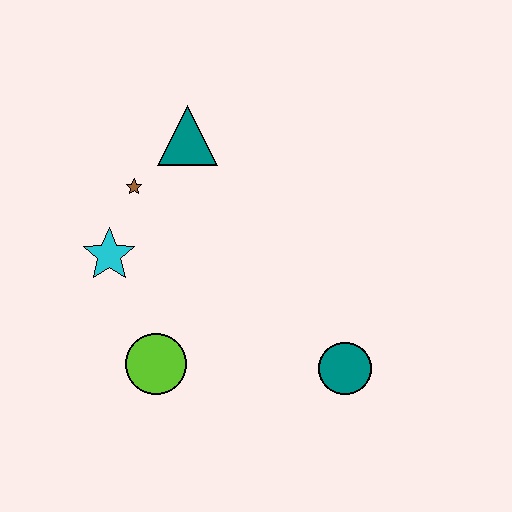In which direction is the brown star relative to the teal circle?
The brown star is to the left of the teal circle.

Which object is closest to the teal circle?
The lime circle is closest to the teal circle.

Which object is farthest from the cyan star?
The teal circle is farthest from the cyan star.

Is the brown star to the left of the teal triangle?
Yes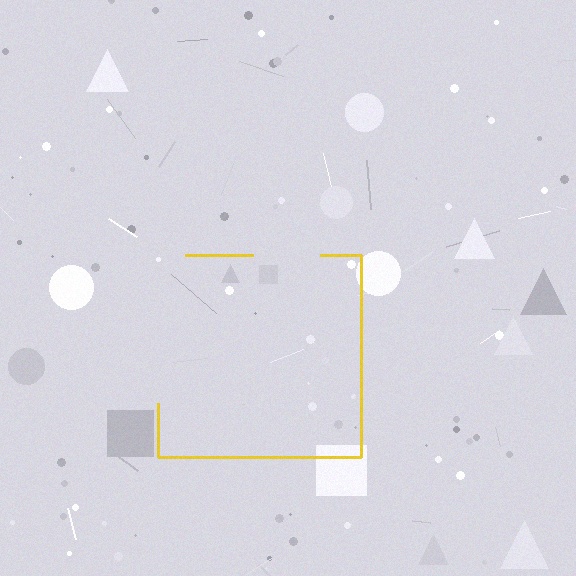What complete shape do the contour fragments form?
The contour fragments form a square.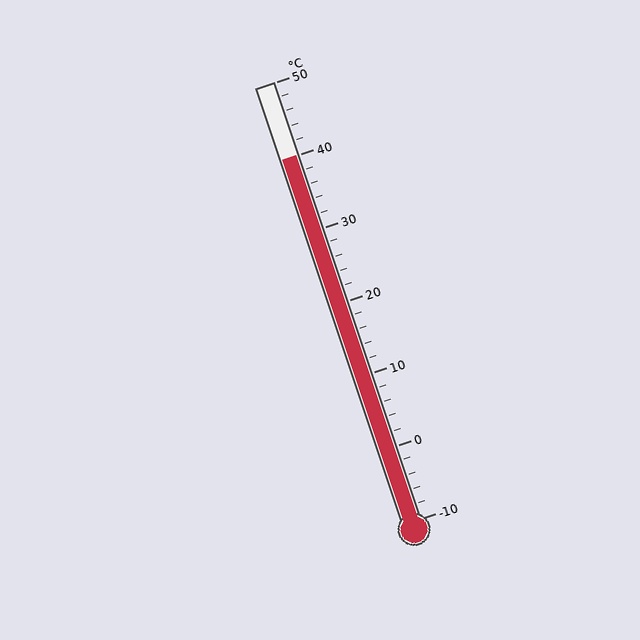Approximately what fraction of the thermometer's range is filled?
The thermometer is filled to approximately 85% of its range.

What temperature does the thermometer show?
The thermometer shows approximately 40°C.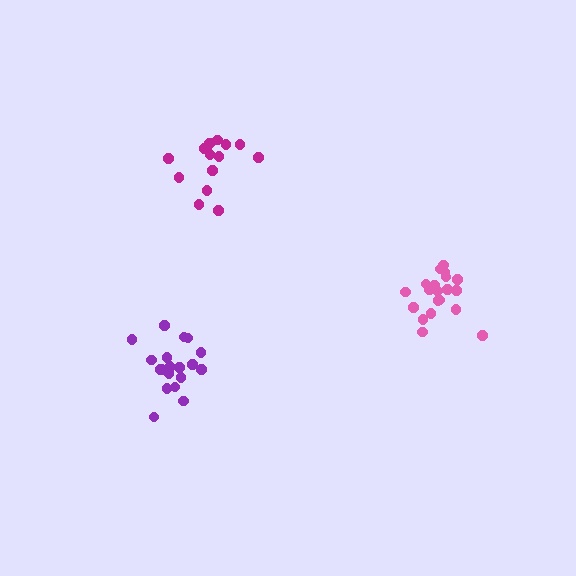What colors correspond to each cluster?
The clusters are colored: magenta, purple, pink.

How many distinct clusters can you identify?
There are 3 distinct clusters.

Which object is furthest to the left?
The purple cluster is leftmost.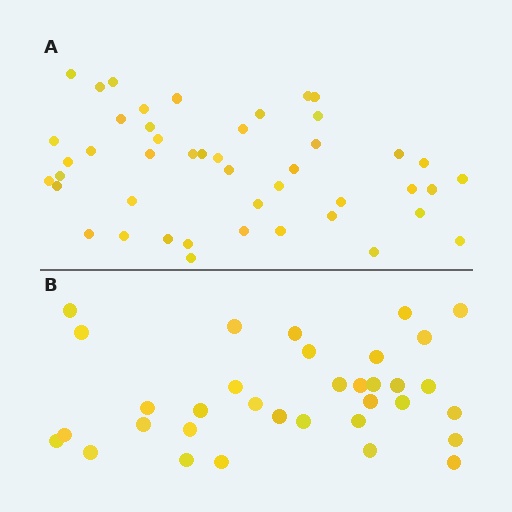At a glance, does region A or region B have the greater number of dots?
Region A (the top region) has more dots.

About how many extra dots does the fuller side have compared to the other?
Region A has roughly 12 or so more dots than region B.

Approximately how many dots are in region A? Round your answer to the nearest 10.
About 50 dots. (The exact count is 46, which rounds to 50.)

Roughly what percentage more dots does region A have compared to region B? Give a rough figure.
About 35% more.